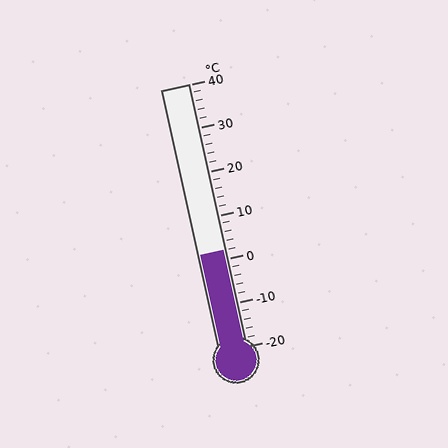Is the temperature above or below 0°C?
The temperature is above 0°C.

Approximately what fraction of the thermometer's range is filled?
The thermometer is filled to approximately 35% of its range.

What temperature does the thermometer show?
The thermometer shows approximately 2°C.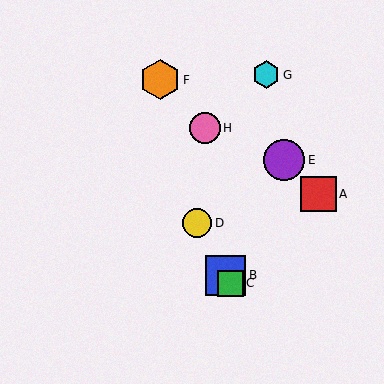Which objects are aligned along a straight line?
Objects B, C, D are aligned along a straight line.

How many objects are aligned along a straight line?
3 objects (B, C, D) are aligned along a straight line.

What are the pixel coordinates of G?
Object G is at (266, 75).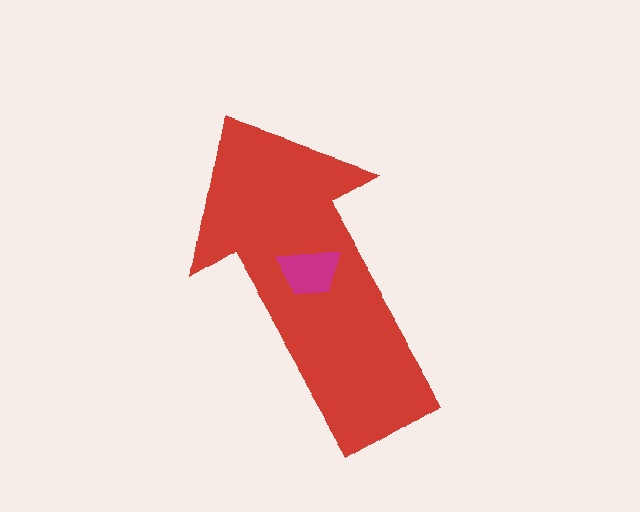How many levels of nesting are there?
2.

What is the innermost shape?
The magenta trapezoid.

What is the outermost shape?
The red arrow.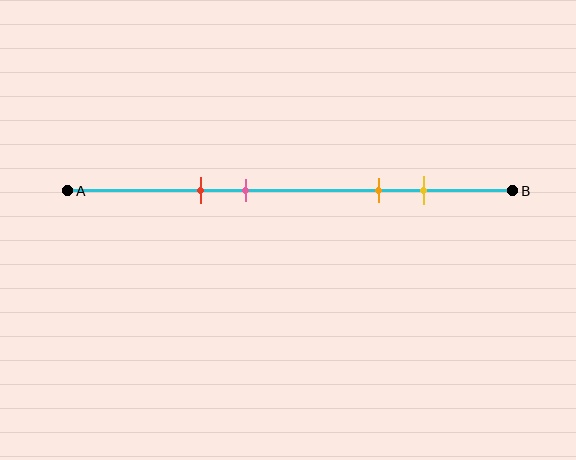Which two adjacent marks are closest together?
The red and pink marks are the closest adjacent pair.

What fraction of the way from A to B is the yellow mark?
The yellow mark is approximately 80% (0.8) of the way from A to B.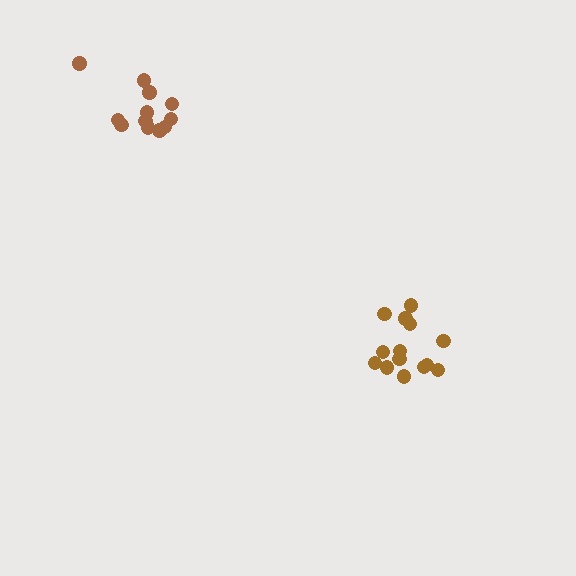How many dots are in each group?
Group 1: 14 dots, Group 2: 12 dots (26 total).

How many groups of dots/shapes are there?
There are 2 groups.